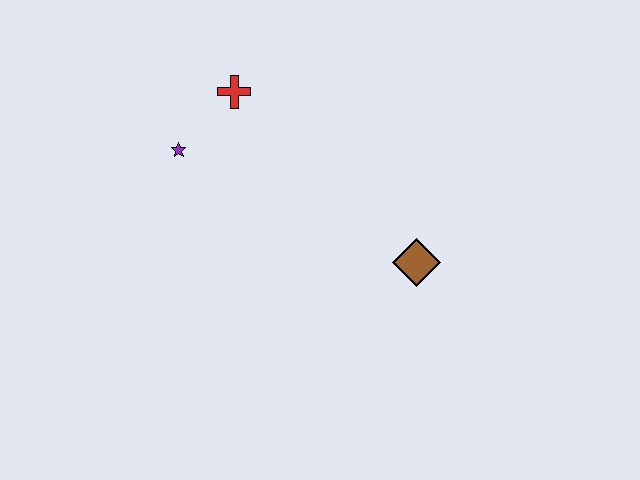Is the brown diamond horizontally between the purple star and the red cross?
No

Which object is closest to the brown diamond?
The red cross is closest to the brown diamond.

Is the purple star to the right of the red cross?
No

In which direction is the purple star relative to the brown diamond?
The purple star is to the left of the brown diamond.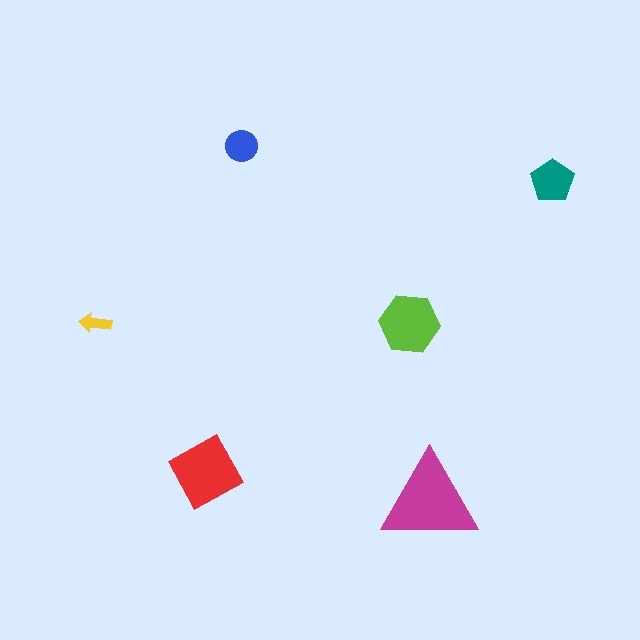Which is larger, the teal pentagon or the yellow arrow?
The teal pentagon.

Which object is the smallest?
The yellow arrow.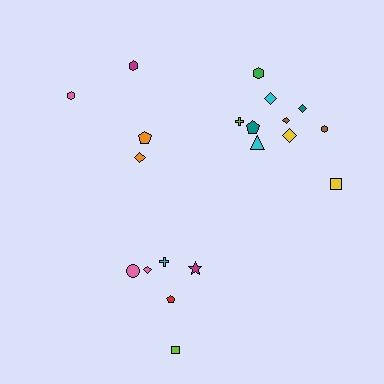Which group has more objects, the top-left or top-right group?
The top-right group.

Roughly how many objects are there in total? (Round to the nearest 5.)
Roughly 20 objects in total.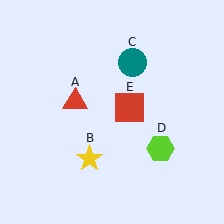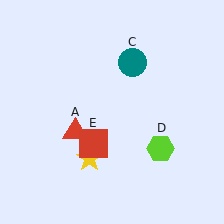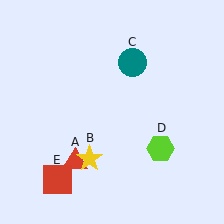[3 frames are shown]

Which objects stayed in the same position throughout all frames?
Yellow star (object B) and teal circle (object C) and lime hexagon (object D) remained stationary.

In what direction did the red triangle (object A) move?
The red triangle (object A) moved down.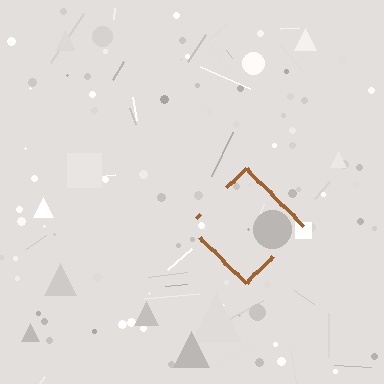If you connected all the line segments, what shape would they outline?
They would outline a diamond.